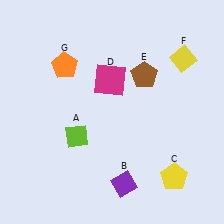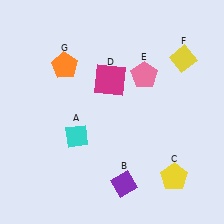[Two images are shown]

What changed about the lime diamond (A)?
In Image 1, A is lime. In Image 2, it changed to cyan.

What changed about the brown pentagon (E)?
In Image 1, E is brown. In Image 2, it changed to pink.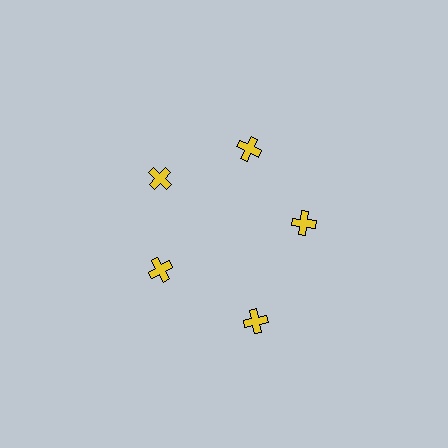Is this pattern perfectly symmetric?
No. The 5 yellow crosses are arranged in a ring, but one element near the 5 o'clock position is pushed outward from the center, breaking the 5-fold rotational symmetry.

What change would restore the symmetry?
The symmetry would be restored by moving it inward, back onto the ring so that all 5 crosses sit at equal angles and equal distance from the center.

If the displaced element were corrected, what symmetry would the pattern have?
It would have 5-fold rotational symmetry — the pattern would map onto itself every 72 degrees.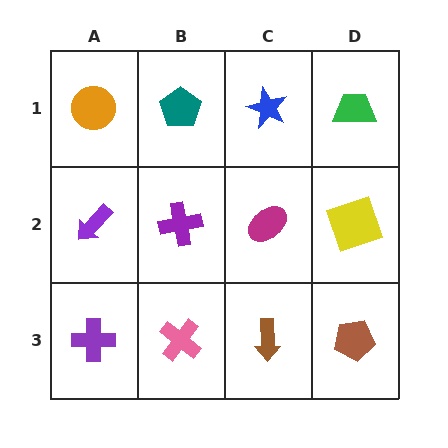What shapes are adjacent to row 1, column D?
A yellow square (row 2, column D), a blue star (row 1, column C).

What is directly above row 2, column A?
An orange circle.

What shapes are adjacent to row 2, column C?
A blue star (row 1, column C), a brown arrow (row 3, column C), a purple cross (row 2, column B), a yellow square (row 2, column D).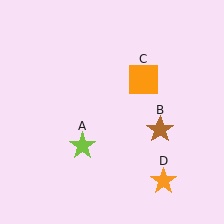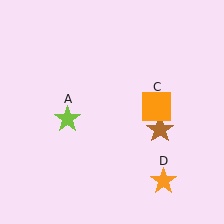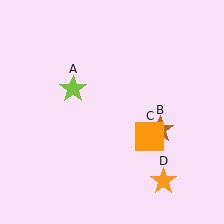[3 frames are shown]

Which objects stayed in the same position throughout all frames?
Brown star (object B) and orange star (object D) remained stationary.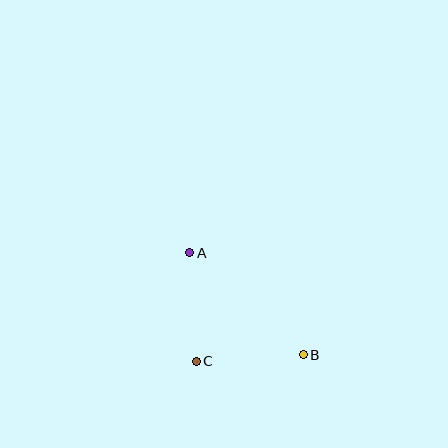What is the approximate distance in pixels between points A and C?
The distance between A and C is approximately 108 pixels.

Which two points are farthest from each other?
Points A and B are farthest from each other.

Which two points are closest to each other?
Points B and C are closest to each other.